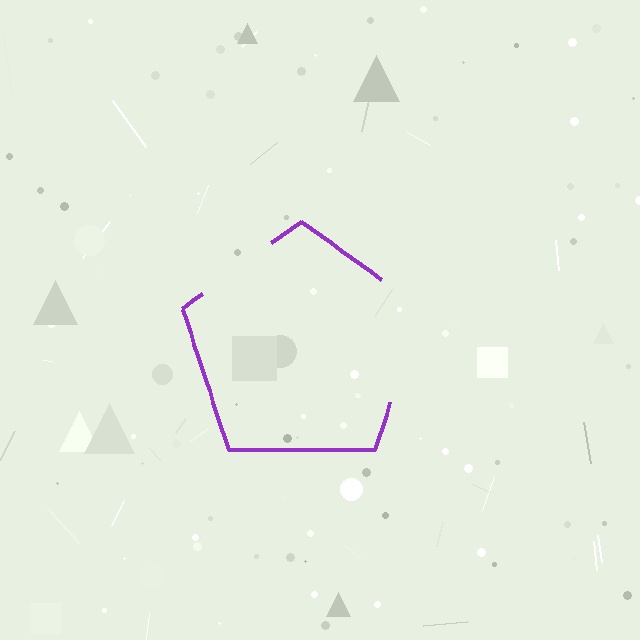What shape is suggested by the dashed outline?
The dashed outline suggests a pentagon.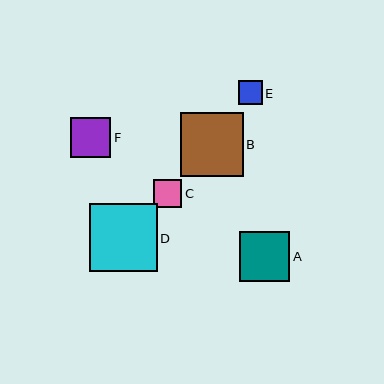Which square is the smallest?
Square E is the smallest with a size of approximately 24 pixels.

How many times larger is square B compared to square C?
Square B is approximately 2.3 times the size of square C.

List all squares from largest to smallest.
From largest to smallest: D, B, A, F, C, E.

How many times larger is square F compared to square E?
Square F is approximately 1.7 times the size of square E.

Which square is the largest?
Square D is the largest with a size of approximately 68 pixels.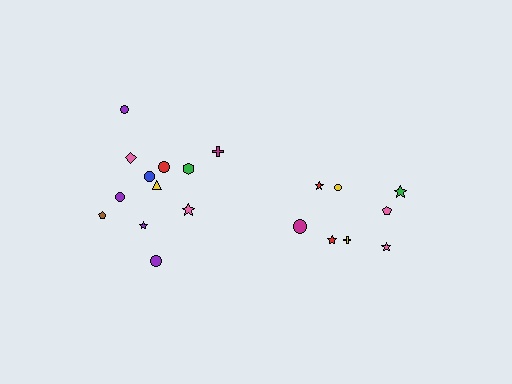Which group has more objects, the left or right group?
The left group.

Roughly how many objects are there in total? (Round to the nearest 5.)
Roughly 20 objects in total.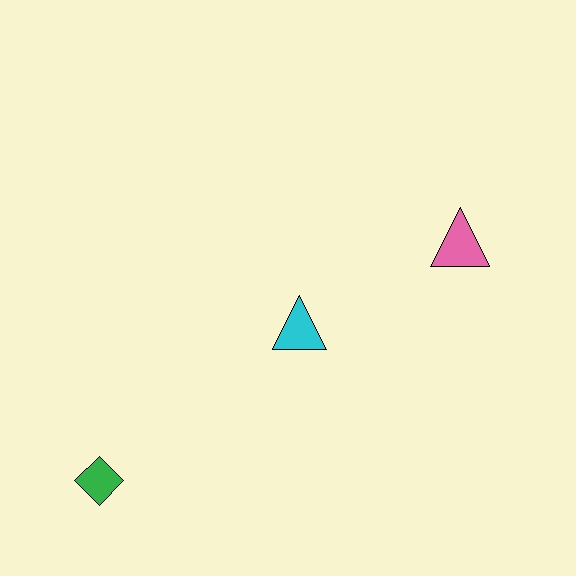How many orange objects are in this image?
There are no orange objects.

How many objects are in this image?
There are 3 objects.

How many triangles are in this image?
There are 2 triangles.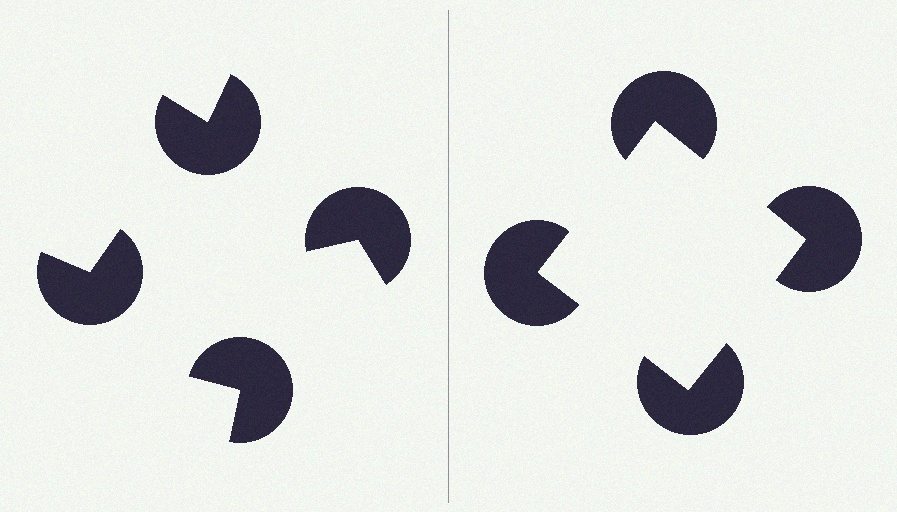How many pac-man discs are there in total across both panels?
8 — 4 on each side.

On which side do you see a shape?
An illusory square appears on the right side. On the left side the wedge cuts are rotated, so no coherent shape forms.